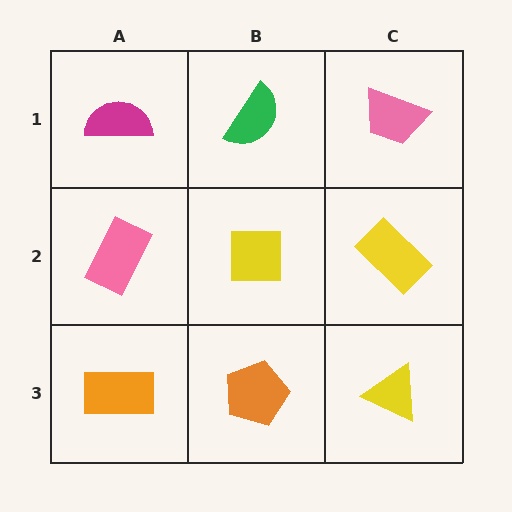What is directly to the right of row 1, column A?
A green semicircle.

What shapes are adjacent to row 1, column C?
A yellow rectangle (row 2, column C), a green semicircle (row 1, column B).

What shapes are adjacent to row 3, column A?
A pink rectangle (row 2, column A), an orange pentagon (row 3, column B).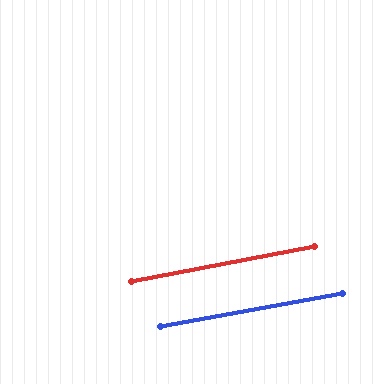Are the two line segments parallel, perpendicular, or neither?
Parallel — their directions differ by only 0.6°.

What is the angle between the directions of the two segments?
Approximately 1 degree.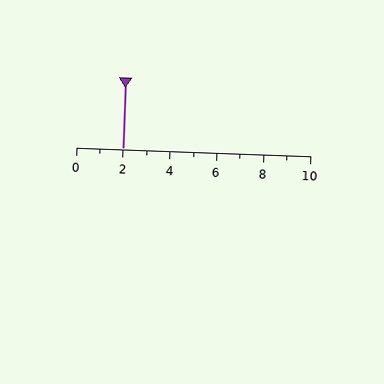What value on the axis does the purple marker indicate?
The marker indicates approximately 2.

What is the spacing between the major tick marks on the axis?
The major ticks are spaced 2 apart.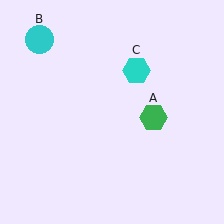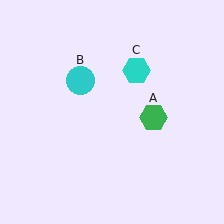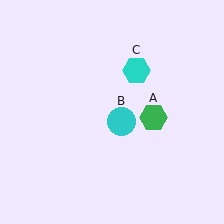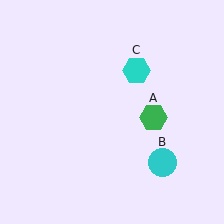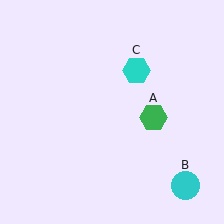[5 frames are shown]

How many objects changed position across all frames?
1 object changed position: cyan circle (object B).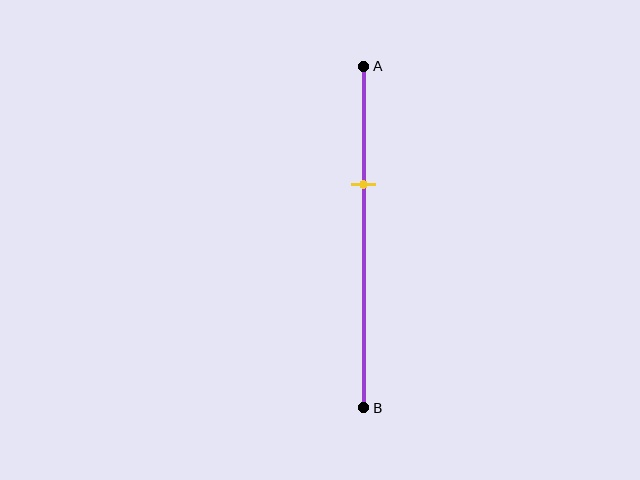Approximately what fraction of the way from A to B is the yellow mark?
The yellow mark is approximately 35% of the way from A to B.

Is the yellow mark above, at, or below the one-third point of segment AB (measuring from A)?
The yellow mark is approximately at the one-third point of segment AB.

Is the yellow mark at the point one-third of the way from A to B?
Yes, the mark is approximately at the one-third point.